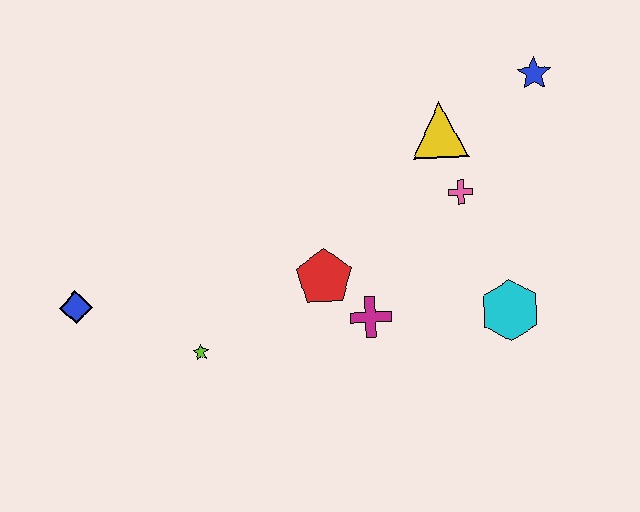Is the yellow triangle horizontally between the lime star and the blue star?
Yes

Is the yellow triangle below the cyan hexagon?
No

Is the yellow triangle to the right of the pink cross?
No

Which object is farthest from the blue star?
The blue diamond is farthest from the blue star.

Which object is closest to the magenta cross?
The red pentagon is closest to the magenta cross.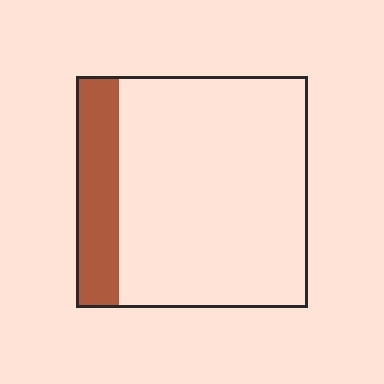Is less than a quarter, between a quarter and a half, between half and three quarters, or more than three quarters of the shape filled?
Less than a quarter.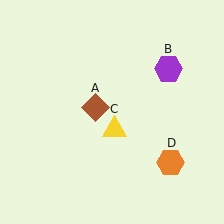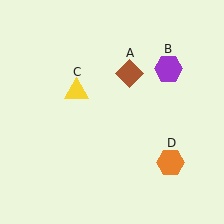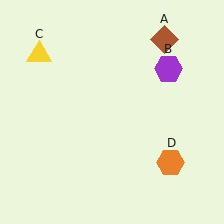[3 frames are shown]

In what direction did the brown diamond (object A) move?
The brown diamond (object A) moved up and to the right.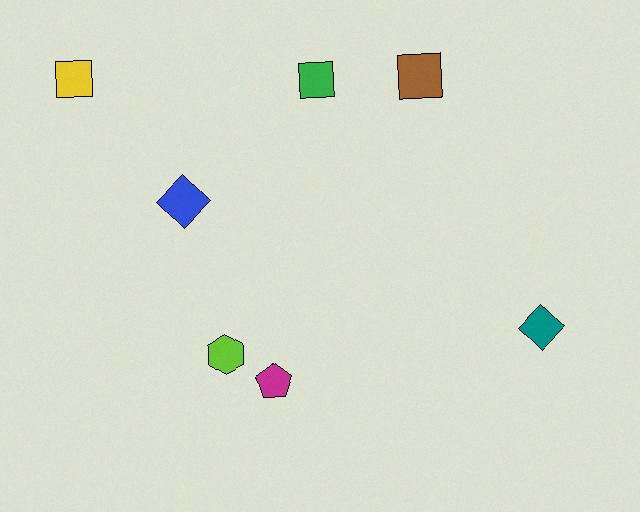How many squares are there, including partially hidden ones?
There are 3 squares.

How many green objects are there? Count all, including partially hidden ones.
There is 1 green object.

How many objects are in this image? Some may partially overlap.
There are 7 objects.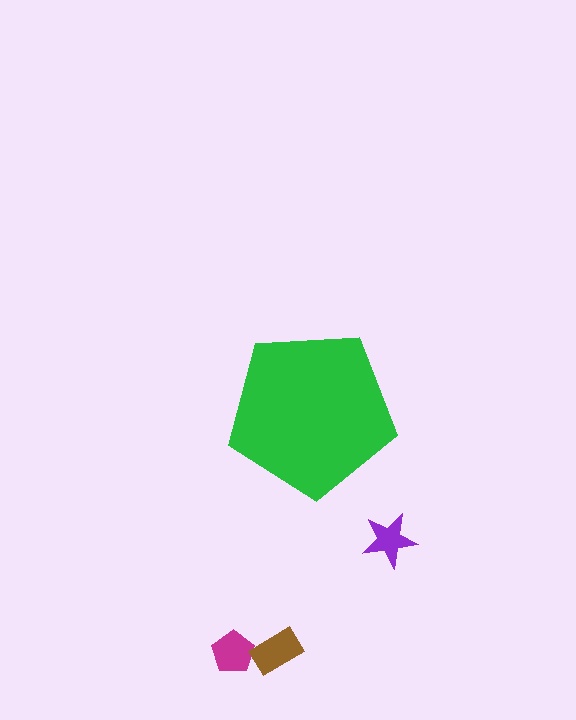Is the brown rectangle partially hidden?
No, the brown rectangle is fully visible.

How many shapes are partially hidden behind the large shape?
0 shapes are partially hidden.